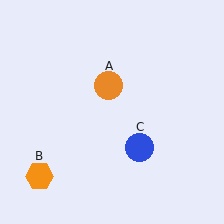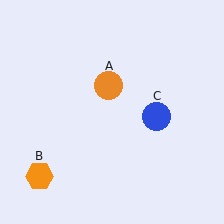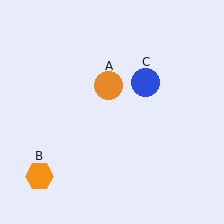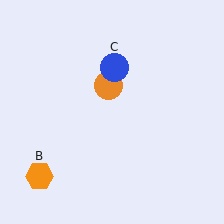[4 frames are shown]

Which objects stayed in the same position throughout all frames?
Orange circle (object A) and orange hexagon (object B) remained stationary.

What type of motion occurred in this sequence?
The blue circle (object C) rotated counterclockwise around the center of the scene.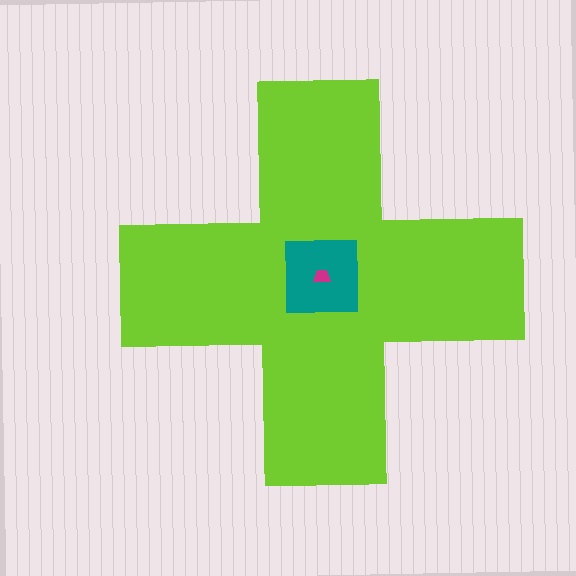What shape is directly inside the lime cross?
The teal square.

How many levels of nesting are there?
3.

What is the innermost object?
The magenta trapezoid.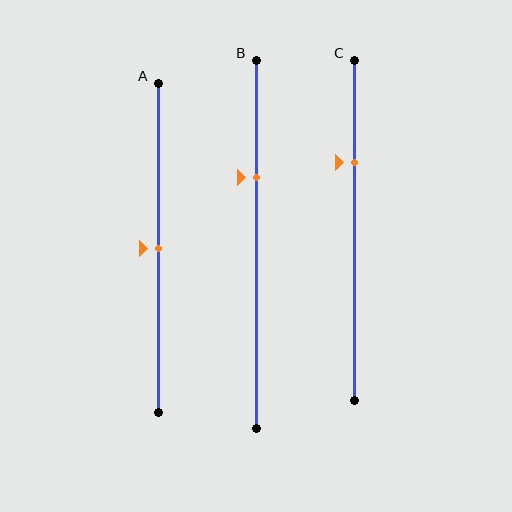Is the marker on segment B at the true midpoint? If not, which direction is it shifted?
No, the marker on segment B is shifted upward by about 18% of the segment length.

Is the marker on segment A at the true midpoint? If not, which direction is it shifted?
Yes, the marker on segment A is at the true midpoint.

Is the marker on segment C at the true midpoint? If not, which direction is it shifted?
No, the marker on segment C is shifted upward by about 20% of the segment length.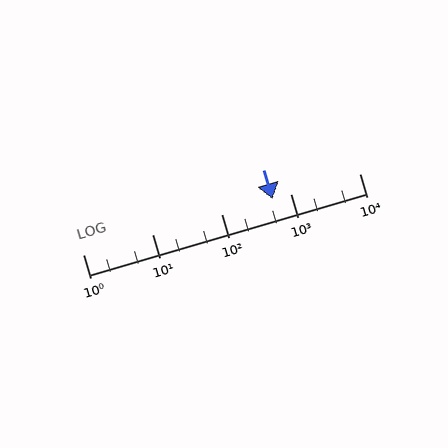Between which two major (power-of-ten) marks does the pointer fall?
The pointer is between 100 and 1000.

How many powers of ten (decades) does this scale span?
The scale spans 4 decades, from 1 to 10000.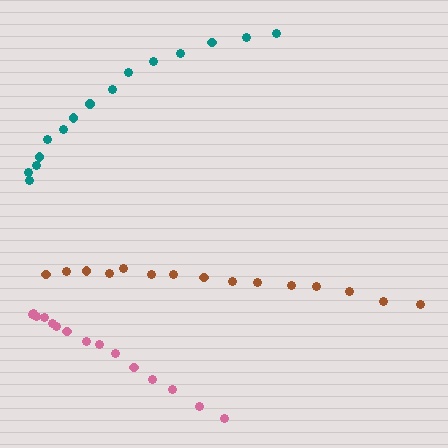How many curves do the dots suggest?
There are 3 distinct paths.